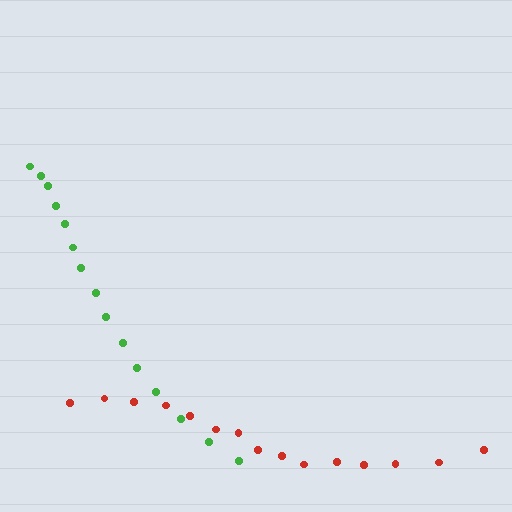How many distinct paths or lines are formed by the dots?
There are 2 distinct paths.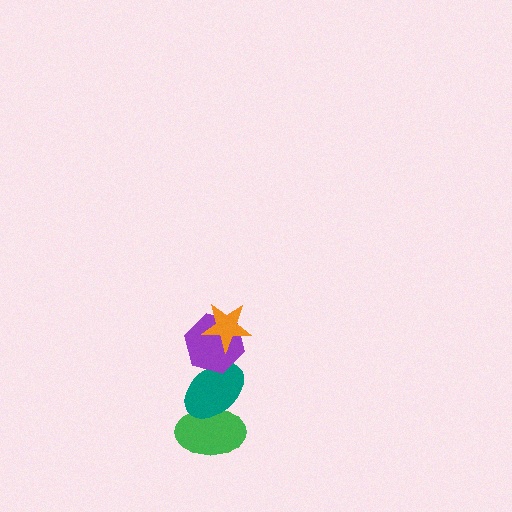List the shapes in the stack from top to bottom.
From top to bottom: the orange star, the purple hexagon, the teal ellipse, the green ellipse.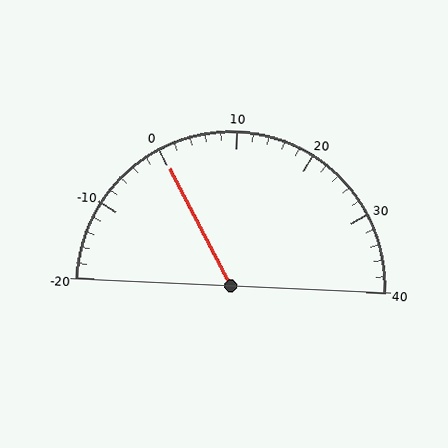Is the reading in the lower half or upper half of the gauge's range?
The reading is in the lower half of the range (-20 to 40).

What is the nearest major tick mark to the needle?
The nearest major tick mark is 0.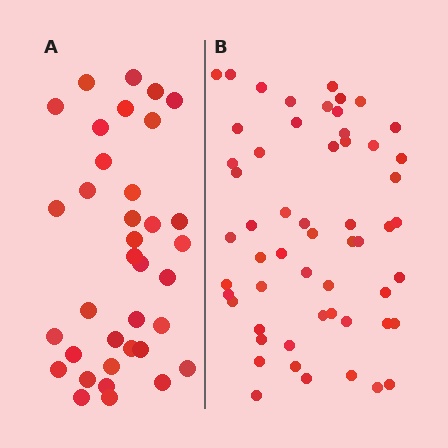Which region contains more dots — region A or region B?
Region B (the right region) has more dots.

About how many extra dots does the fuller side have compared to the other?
Region B has approximately 20 more dots than region A.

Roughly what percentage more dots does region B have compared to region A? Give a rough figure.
About 55% more.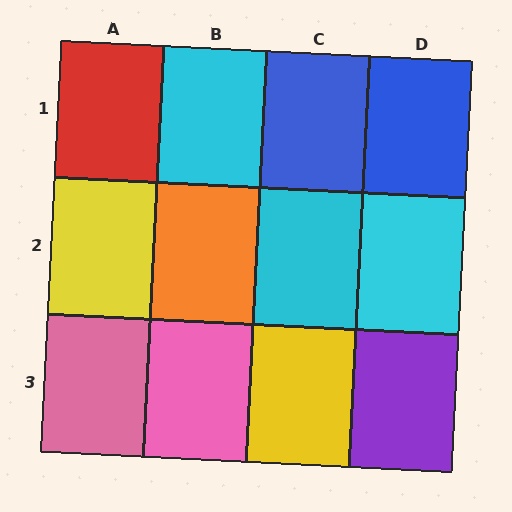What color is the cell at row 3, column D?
Purple.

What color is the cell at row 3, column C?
Yellow.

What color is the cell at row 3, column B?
Pink.